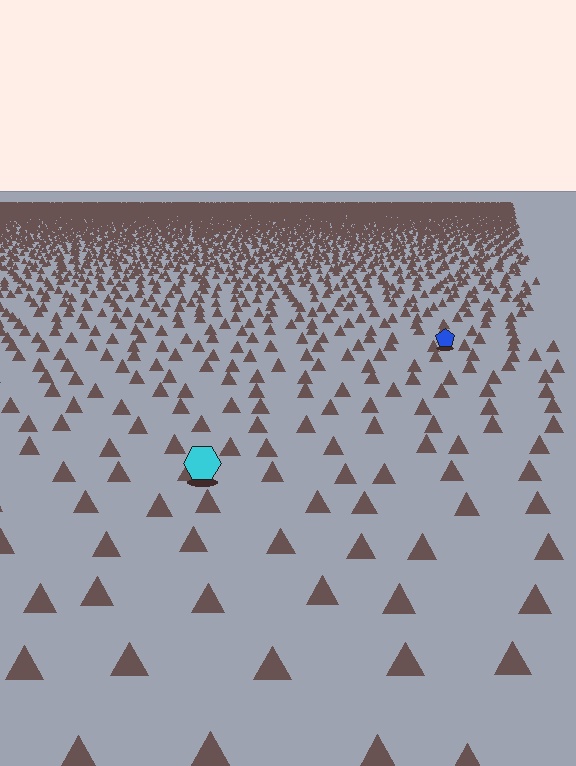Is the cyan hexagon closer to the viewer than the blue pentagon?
Yes. The cyan hexagon is closer — you can tell from the texture gradient: the ground texture is coarser near it.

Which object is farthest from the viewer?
The blue pentagon is farthest from the viewer. It appears smaller and the ground texture around it is denser.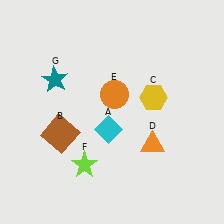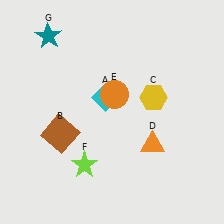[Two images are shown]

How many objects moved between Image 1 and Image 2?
2 objects moved between the two images.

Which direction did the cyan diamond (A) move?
The cyan diamond (A) moved up.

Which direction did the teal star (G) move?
The teal star (G) moved up.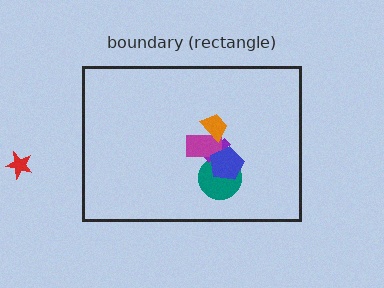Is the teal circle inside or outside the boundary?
Inside.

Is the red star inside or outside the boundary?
Outside.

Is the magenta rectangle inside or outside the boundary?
Inside.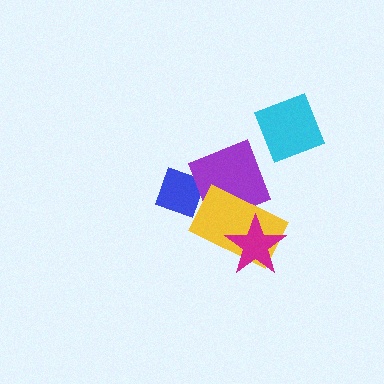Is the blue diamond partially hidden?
Yes, it is partially covered by another shape.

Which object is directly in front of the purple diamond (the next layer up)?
The yellow rectangle is directly in front of the purple diamond.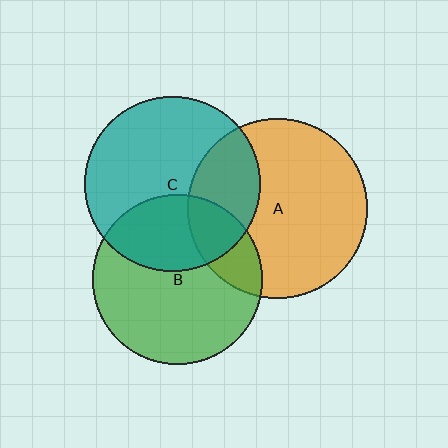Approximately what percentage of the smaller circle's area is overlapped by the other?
Approximately 35%.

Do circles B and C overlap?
Yes.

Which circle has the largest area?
Circle A (orange).